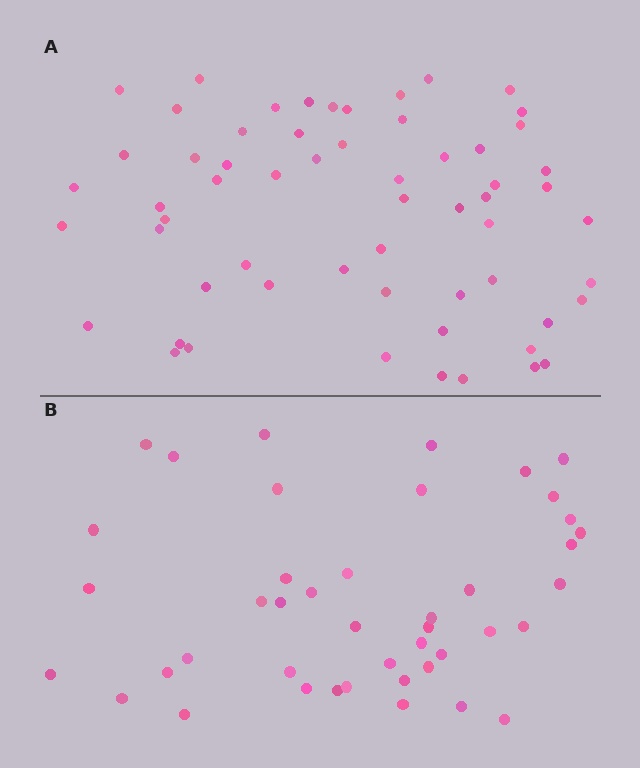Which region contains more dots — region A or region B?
Region A (the top region) has more dots.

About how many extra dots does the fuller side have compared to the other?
Region A has approximately 15 more dots than region B.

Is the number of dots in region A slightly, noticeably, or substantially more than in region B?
Region A has noticeably more, but not dramatically so. The ratio is roughly 1.4 to 1.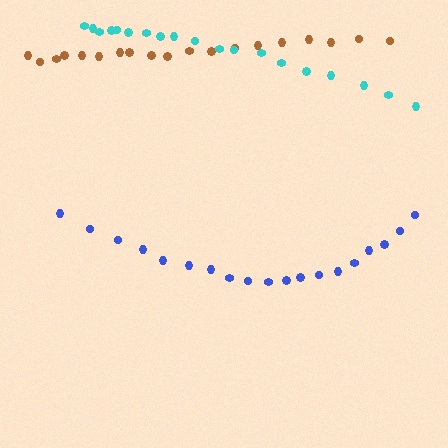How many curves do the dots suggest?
There are 3 distinct paths.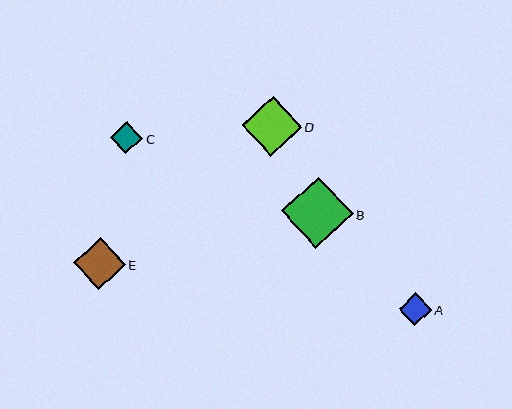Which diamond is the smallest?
Diamond C is the smallest with a size of approximately 32 pixels.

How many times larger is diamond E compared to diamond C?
Diamond E is approximately 1.6 times the size of diamond C.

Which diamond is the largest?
Diamond B is the largest with a size of approximately 71 pixels.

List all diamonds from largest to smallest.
From largest to smallest: B, D, E, A, C.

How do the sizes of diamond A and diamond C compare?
Diamond A and diamond C are approximately the same size.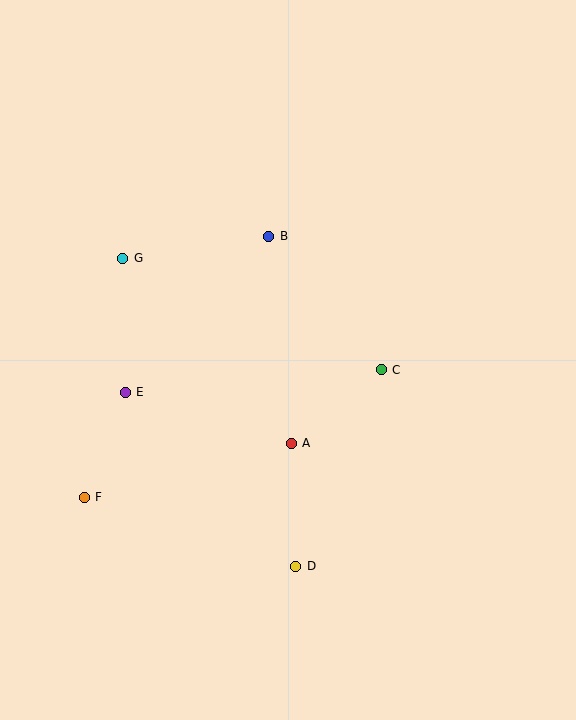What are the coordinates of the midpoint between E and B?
The midpoint between E and B is at (197, 314).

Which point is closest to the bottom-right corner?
Point D is closest to the bottom-right corner.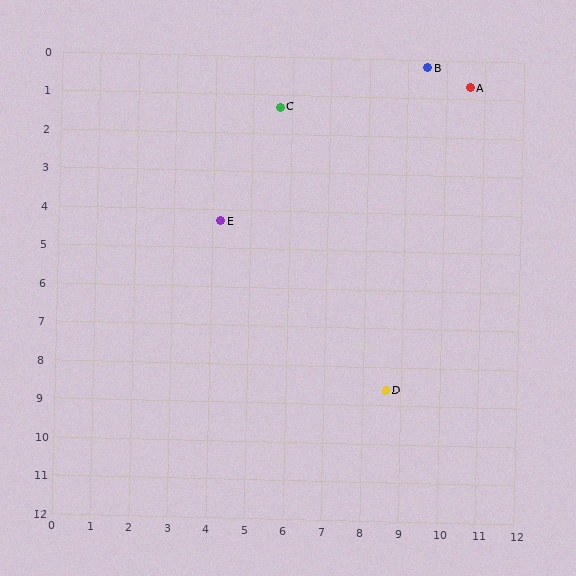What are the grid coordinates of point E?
Point E is at approximately (4.2, 4.3).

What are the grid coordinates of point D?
Point D is at approximately (8.6, 8.6).